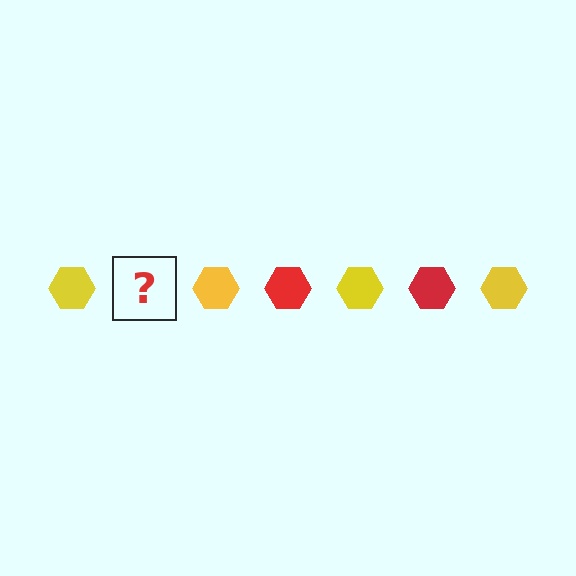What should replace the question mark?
The question mark should be replaced with a red hexagon.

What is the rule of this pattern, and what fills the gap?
The rule is that the pattern cycles through yellow, red hexagons. The gap should be filled with a red hexagon.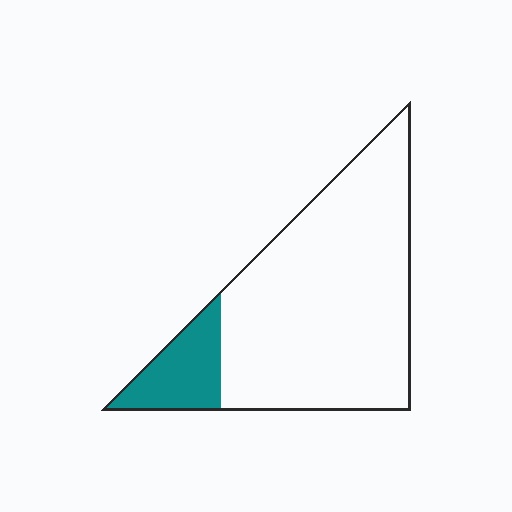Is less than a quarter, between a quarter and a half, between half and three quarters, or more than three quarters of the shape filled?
Less than a quarter.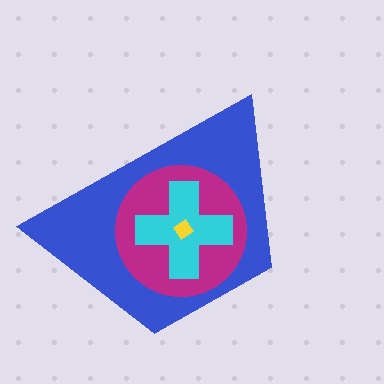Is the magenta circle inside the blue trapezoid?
Yes.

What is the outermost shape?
The blue trapezoid.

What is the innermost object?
The yellow diamond.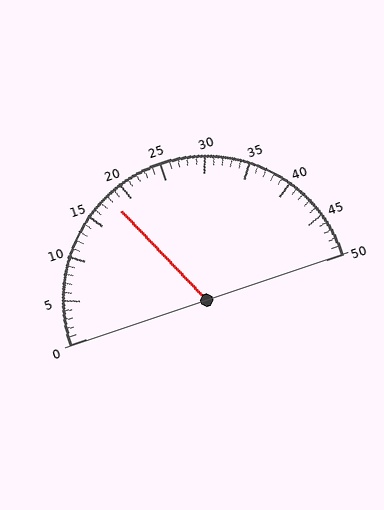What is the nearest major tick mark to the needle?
The nearest major tick mark is 20.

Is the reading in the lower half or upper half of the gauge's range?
The reading is in the lower half of the range (0 to 50).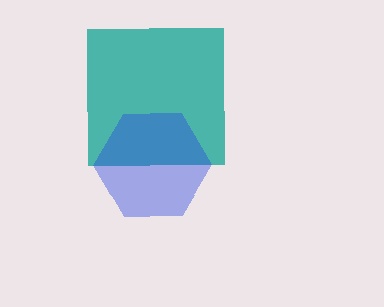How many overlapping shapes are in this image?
There are 2 overlapping shapes in the image.